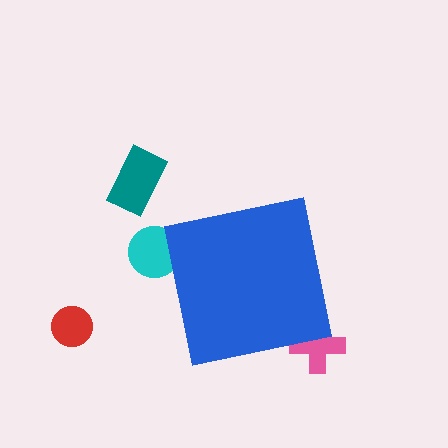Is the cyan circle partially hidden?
Yes, the cyan circle is partially hidden behind the blue square.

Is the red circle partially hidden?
No, the red circle is fully visible.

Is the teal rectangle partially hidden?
No, the teal rectangle is fully visible.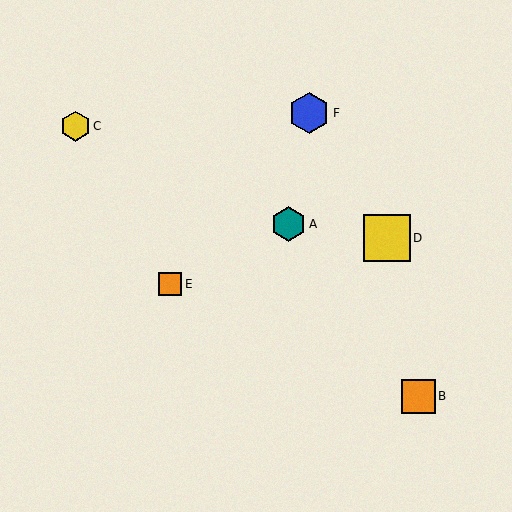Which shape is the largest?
The yellow square (labeled D) is the largest.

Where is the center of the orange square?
The center of the orange square is at (419, 396).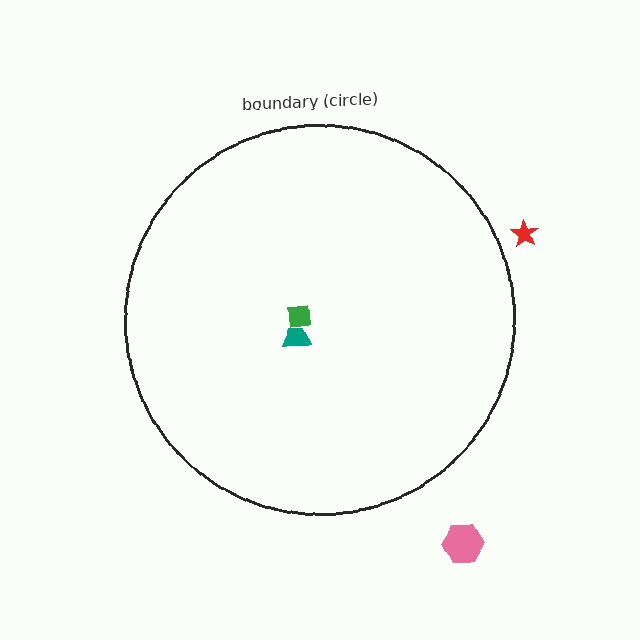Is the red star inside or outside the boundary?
Outside.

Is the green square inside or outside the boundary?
Inside.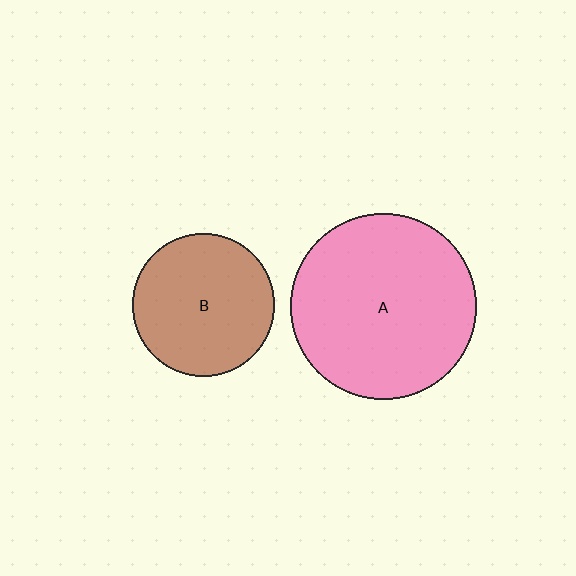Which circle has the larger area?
Circle A (pink).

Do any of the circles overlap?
No, none of the circles overlap.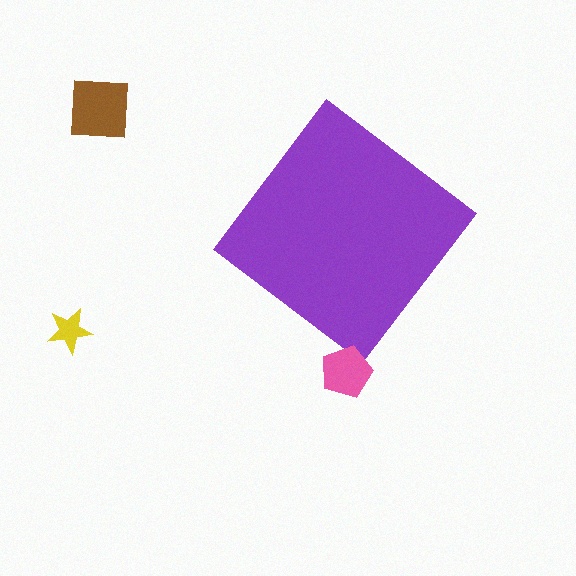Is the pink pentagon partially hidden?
No, the pink pentagon is fully visible.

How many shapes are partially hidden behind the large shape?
0 shapes are partially hidden.